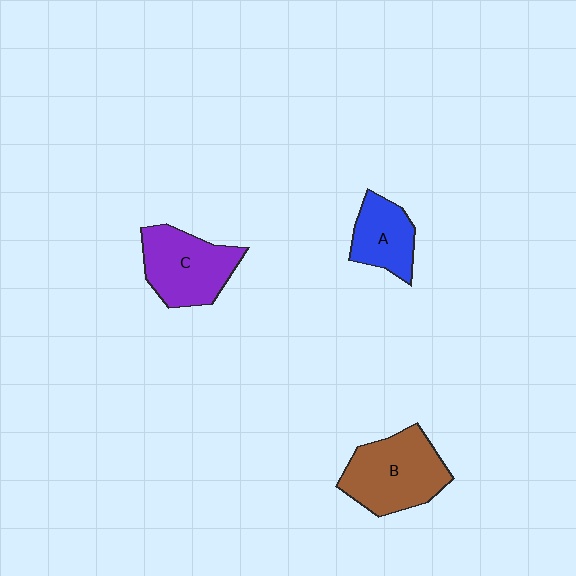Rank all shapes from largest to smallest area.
From largest to smallest: B (brown), C (purple), A (blue).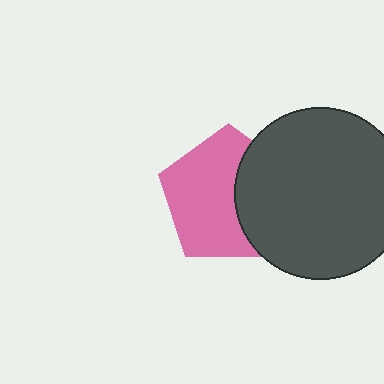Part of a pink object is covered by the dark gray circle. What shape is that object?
It is a pentagon.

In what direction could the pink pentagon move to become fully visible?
The pink pentagon could move left. That would shift it out from behind the dark gray circle entirely.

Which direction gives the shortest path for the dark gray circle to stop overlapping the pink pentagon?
Moving right gives the shortest separation.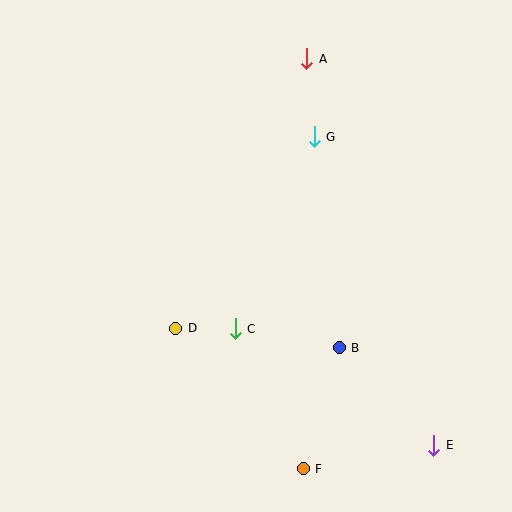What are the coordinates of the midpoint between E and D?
The midpoint between E and D is at (305, 387).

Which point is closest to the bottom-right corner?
Point E is closest to the bottom-right corner.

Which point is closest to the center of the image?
Point C at (235, 329) is closest to the center.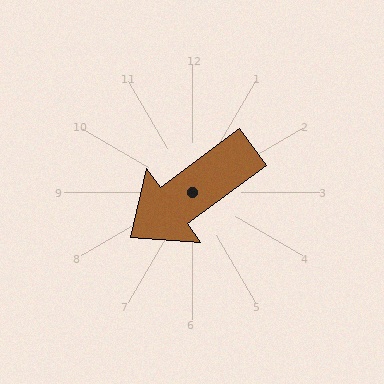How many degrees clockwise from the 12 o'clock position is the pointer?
Approximately 234 degrees.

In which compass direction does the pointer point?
Southwest.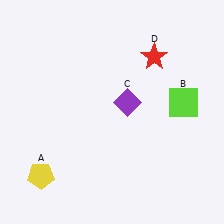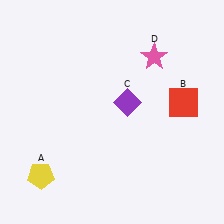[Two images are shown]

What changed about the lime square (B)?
In Image 1, B is lime. In Image 2, it changed to red.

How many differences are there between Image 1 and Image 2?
There are 2 differences between the two images.